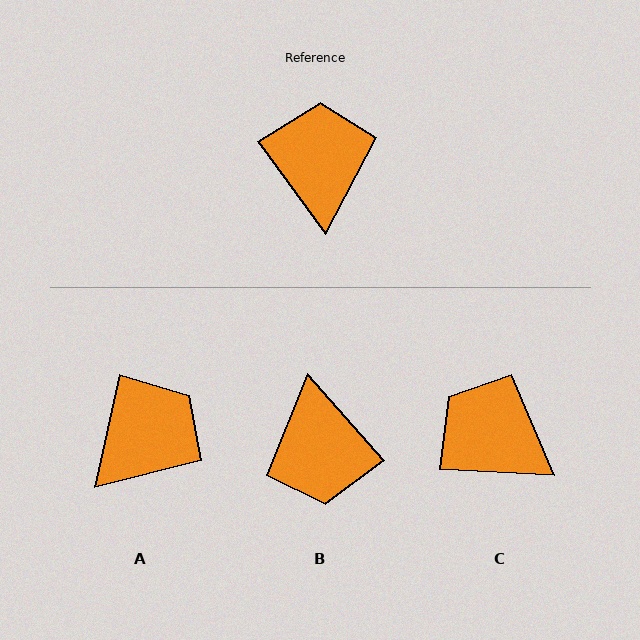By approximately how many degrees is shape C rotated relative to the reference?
Approximately 51 degrees counter-clockwise.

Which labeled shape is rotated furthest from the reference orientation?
B, about 174 degrees away.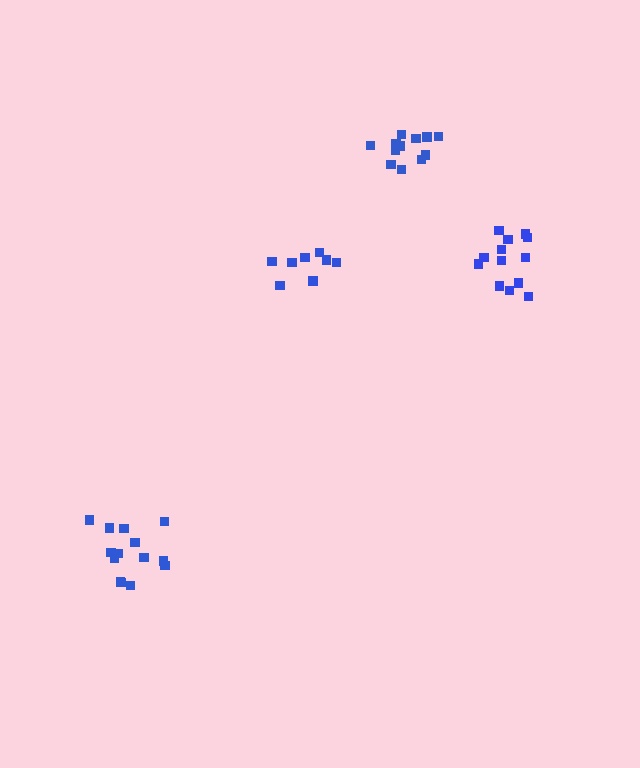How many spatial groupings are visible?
There are 4 spatial groupings.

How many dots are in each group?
Group 1: 8 dots, Group 2: 14 dots, Group 3: 13 dots, Group 4: 12 dots (47 total).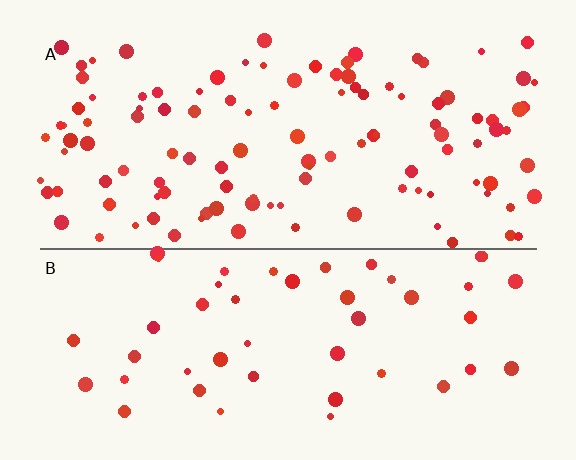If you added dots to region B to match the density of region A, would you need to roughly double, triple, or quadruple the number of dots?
Approximately double.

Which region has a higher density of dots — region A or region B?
A (the top).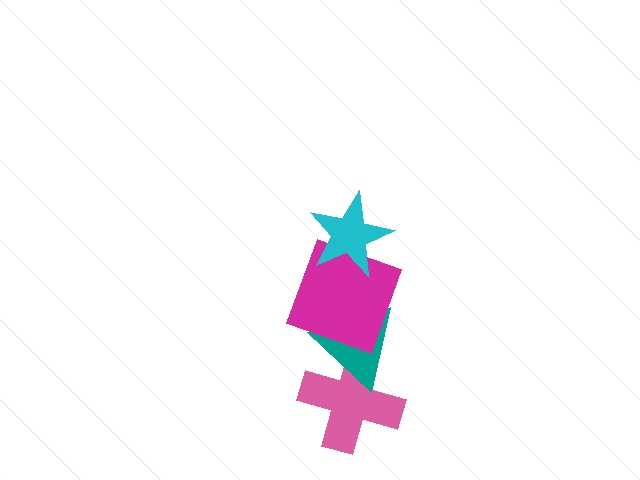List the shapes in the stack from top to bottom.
From top to bottom: the cyan star, the magenta square, the teal triangle, the pink cross.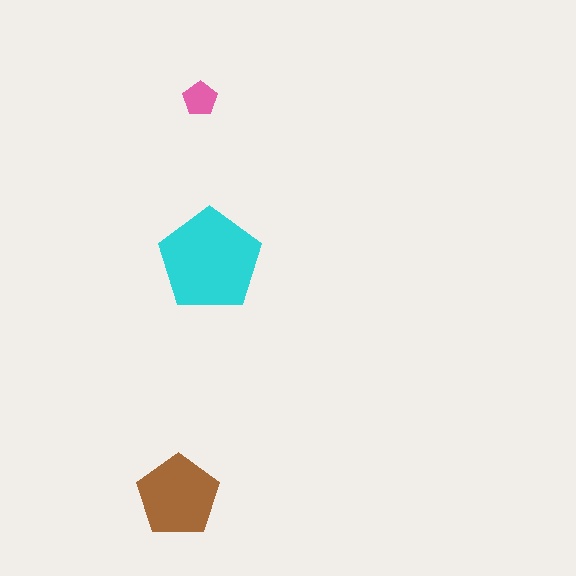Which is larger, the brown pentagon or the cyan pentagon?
The cyan one.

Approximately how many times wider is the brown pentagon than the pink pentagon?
About 2.5 times wider.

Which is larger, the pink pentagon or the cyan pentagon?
The cyan one.